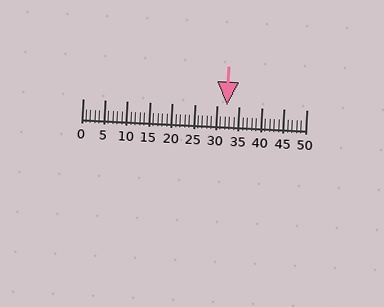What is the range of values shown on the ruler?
The ruler shows values from 0 to 50.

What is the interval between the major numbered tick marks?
The major tick marks are spaced 5 units apart.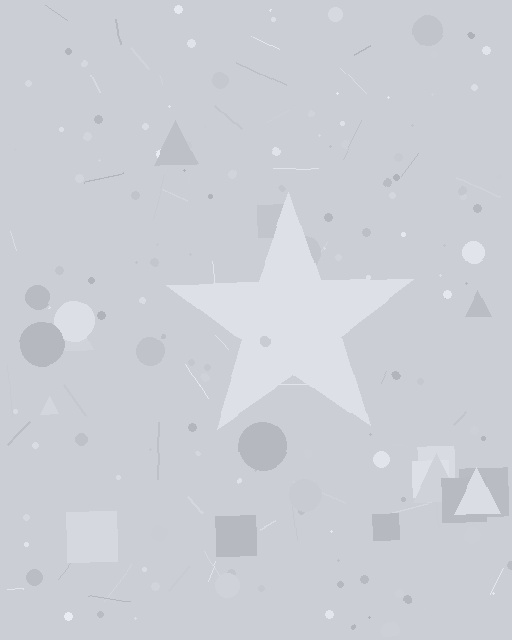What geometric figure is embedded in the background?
A star is embedded in the background.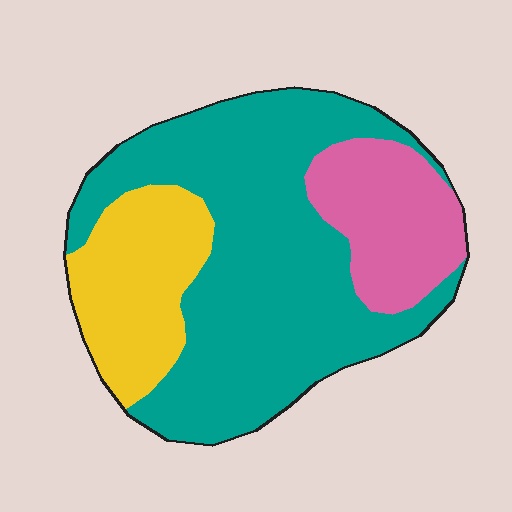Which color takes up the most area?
Teal, at roughly 60%.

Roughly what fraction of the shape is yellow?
Yellow covers 21% of the shape.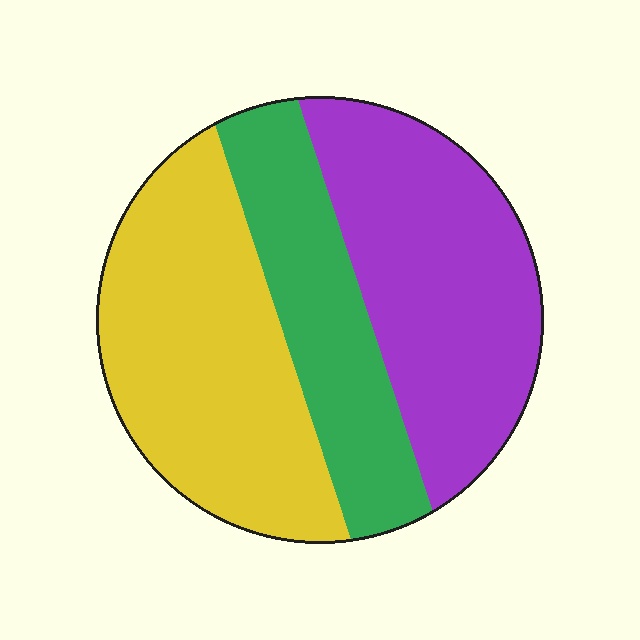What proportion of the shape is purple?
Purple takes up about three eighths (3/8) of the shape.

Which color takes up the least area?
Green, at roughly 25%.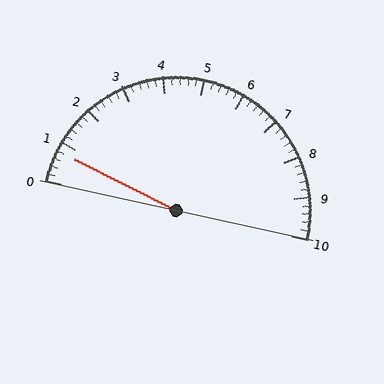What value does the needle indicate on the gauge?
The needle indicates approximately 0.8.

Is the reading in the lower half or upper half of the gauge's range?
The reading is in the lower half of the range (0 to 10).